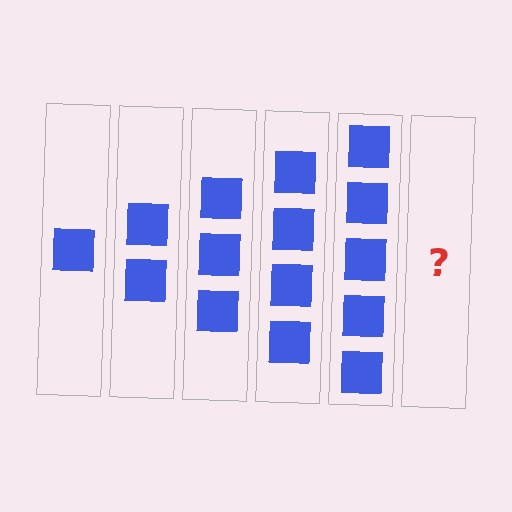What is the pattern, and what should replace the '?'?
The pattern is that each step adds one more square. The '?' should be 6 squares.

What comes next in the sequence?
The next element should be 6 squares.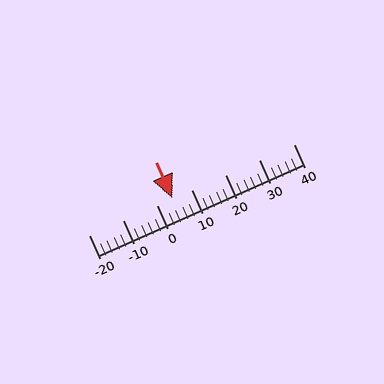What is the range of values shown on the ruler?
The ruler shows values from -20 to 40.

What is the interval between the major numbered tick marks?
The major tick marks are spaced 10 units apart.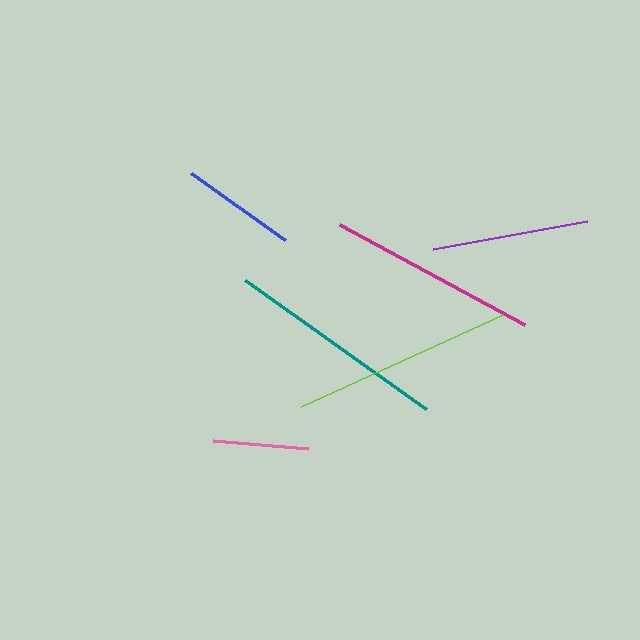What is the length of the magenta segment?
The magenta segment is approximately 210 pixels long.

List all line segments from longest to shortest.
From longest to shortest: teal, lime, magenta, purple, blue, pink.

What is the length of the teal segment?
The teal segment is approximately 222 pixels long.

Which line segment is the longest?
The teal line is the longest at approximately 222 pixels.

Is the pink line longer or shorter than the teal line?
The teal line is longer than the pink line.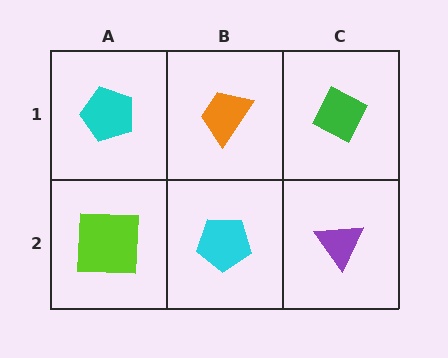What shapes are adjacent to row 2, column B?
An orange trapezoid (row 1, column B), a lime square (row 2, column A), a purple triangle (row 2, column C).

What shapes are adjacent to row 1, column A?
A lime square (row 2, column A), an orange trapezoid (row 1, column B).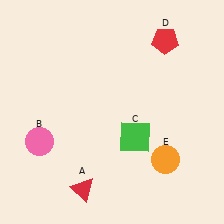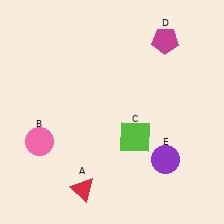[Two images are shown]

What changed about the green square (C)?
In Image 1, C is green. In Image 2, it changed to lime.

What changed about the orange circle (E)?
In Image 1, E is orange. In Image 2, it changed to purple.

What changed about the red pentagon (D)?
In Image 1, D is red. In Image 2, it changed to magenta.